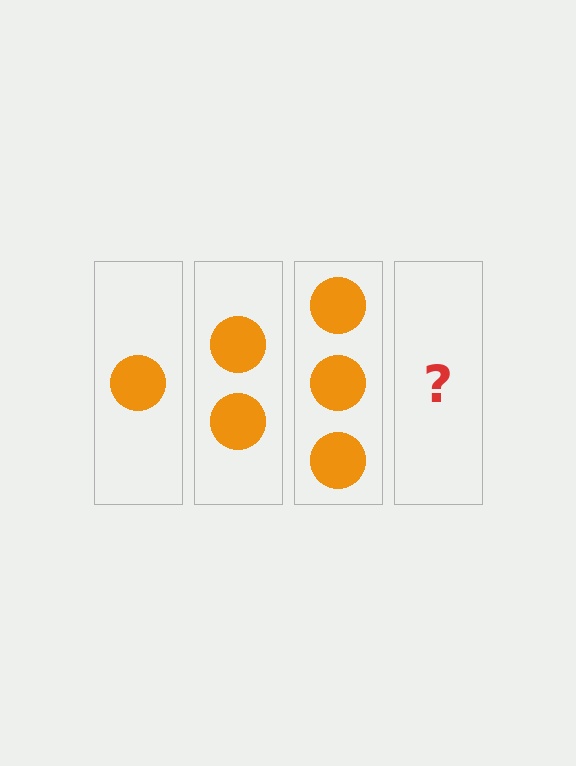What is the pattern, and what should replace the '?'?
The pattern is that each step adds one more circle. The '?' should be 4 circles.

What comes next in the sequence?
The next element should be 4 circles.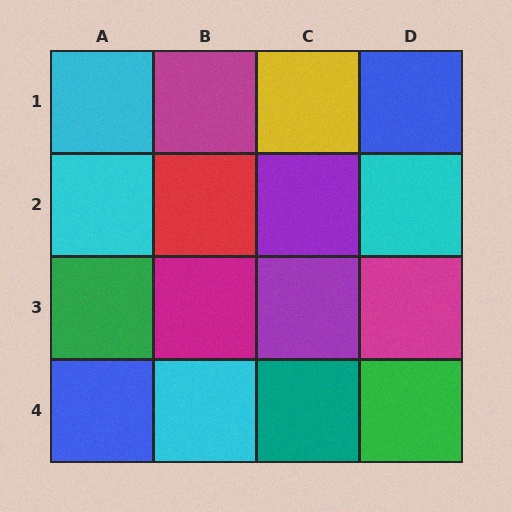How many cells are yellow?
1 cell is yellow.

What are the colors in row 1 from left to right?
Cyan, magenta, yellow, blue.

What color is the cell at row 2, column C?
Purple.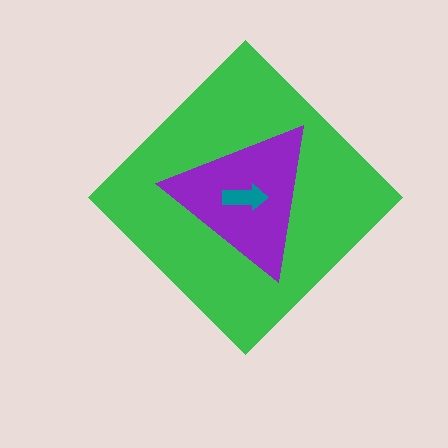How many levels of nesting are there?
3.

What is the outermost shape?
The green diamond.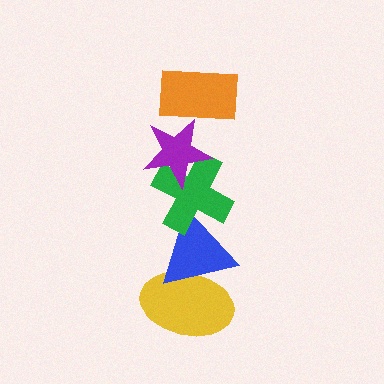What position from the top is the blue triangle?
The blue triangle is 4th from the top.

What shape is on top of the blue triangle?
The green cross is on top of the blue triangle.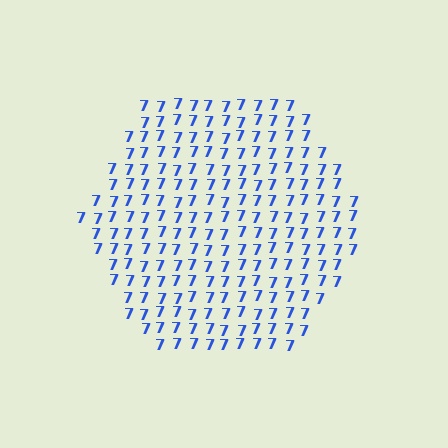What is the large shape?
The large shape is a hexagon.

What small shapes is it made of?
It is made of small digit 7's.